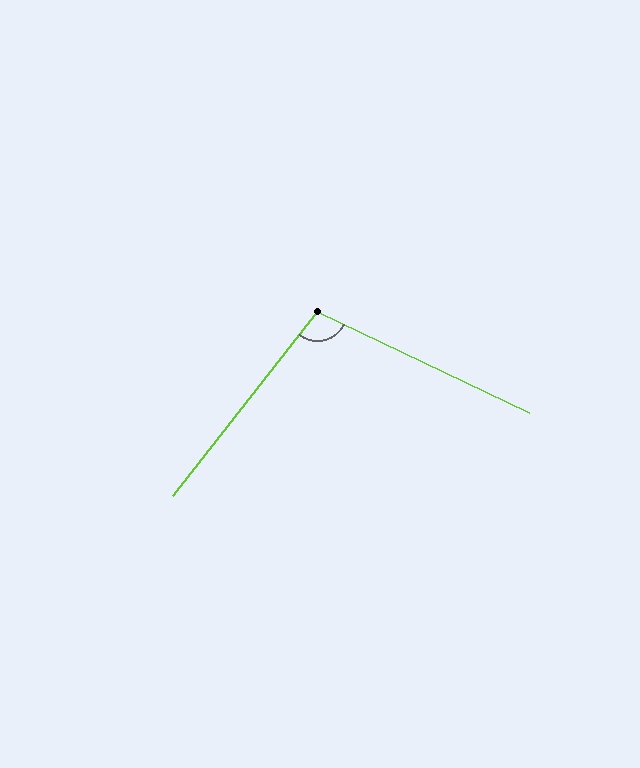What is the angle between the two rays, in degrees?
Approximately 102 degrees.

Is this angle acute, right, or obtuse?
It is obtuse.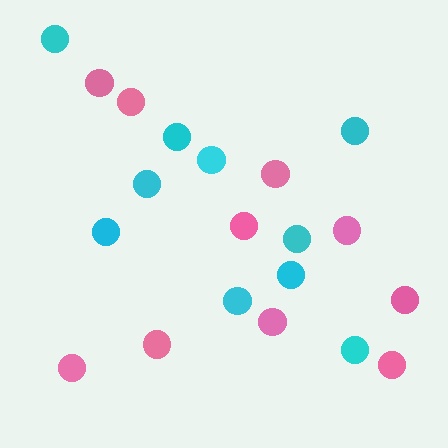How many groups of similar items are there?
There are 2 groups: one group of pink circles (10) and one group of cyan circles (10).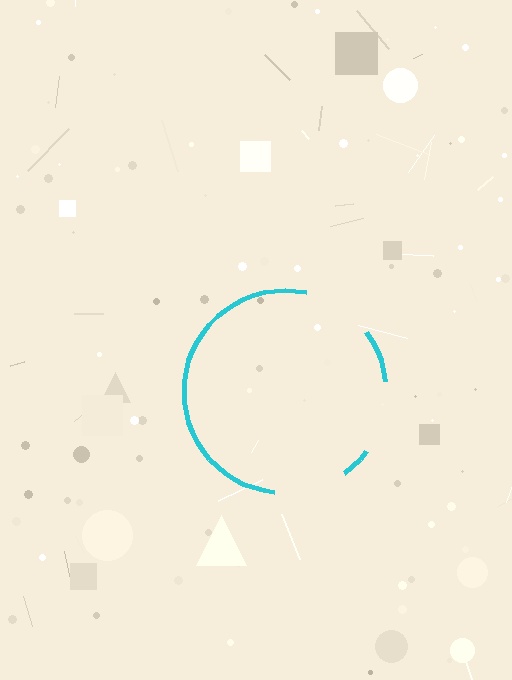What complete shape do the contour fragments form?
The contour fragments form a circle.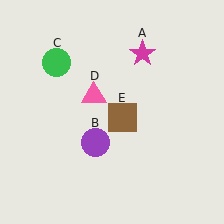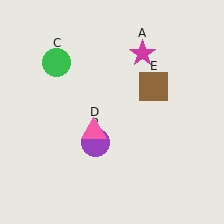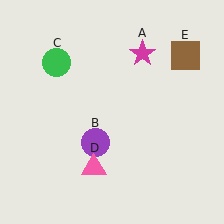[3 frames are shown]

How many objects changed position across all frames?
2 objects changed position: pink triangle (object D), brown square (object E).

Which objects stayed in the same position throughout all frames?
Magenta star (object A) and purple circle (object B) and green circle (object C) remained stationary.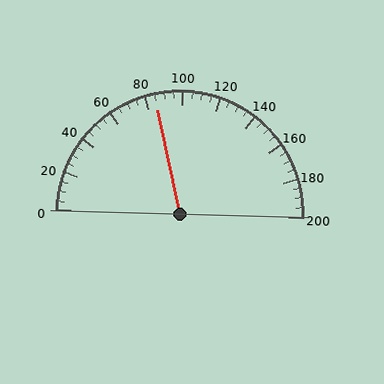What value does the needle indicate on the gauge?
The needle indicates approximately 85.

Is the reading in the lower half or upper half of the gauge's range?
The reading is in the lower half of the range (0 to 200).